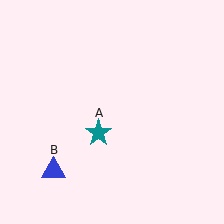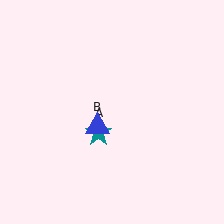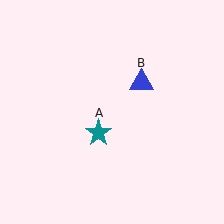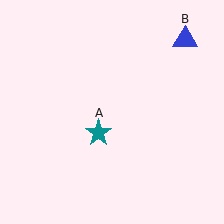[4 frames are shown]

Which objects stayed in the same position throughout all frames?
Teal star (object A) remained stationary.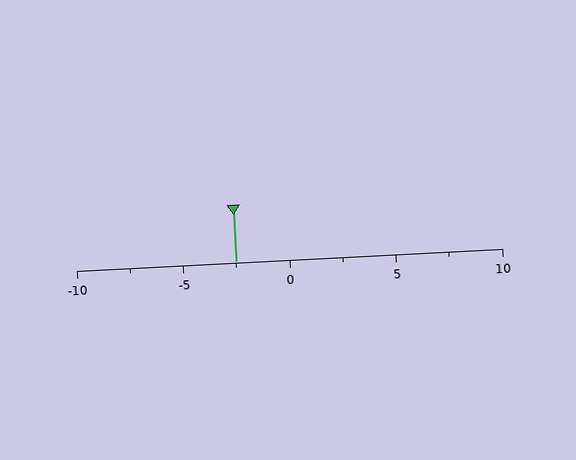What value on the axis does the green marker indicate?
The marker indicates approximately -2.5.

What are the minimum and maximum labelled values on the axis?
The axis runs from -10 to 10.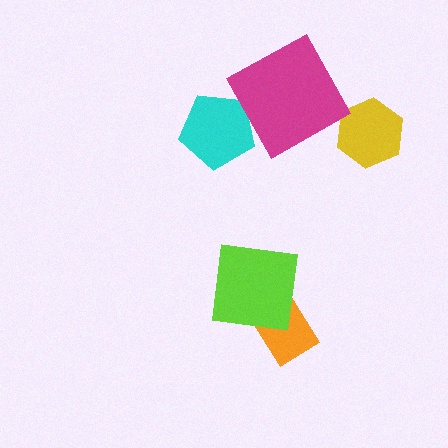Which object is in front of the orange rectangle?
The lime square is in front of the orange rectangle.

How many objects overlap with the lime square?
1 object overlaps with the lime square.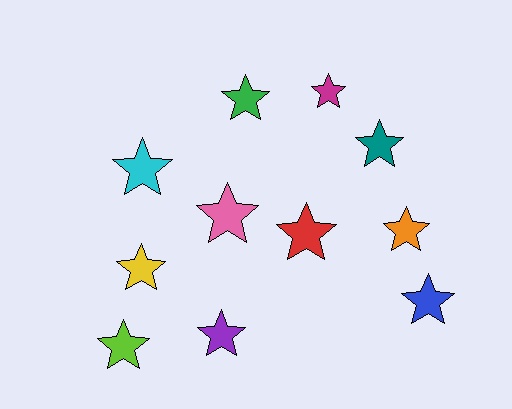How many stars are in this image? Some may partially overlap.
There are 11 stars.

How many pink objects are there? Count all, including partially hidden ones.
There is 1 pink object.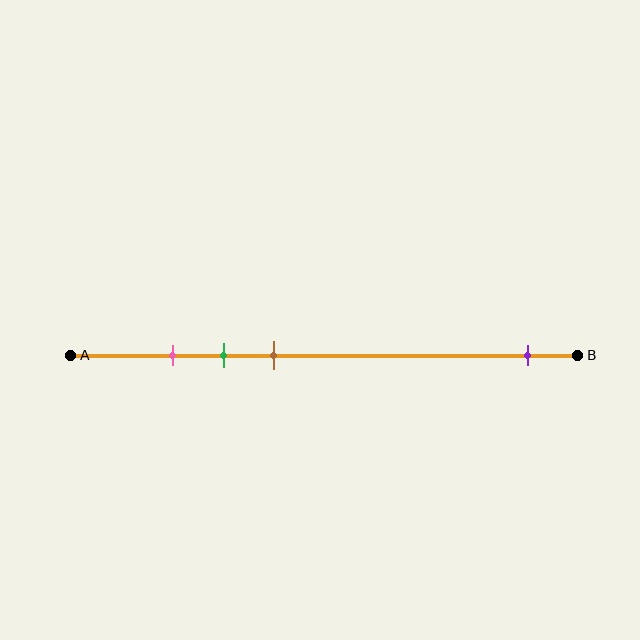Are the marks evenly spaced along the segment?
No, the marks are not evenly spaced.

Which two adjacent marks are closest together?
The pink and green marks are the closest adjacent pair.